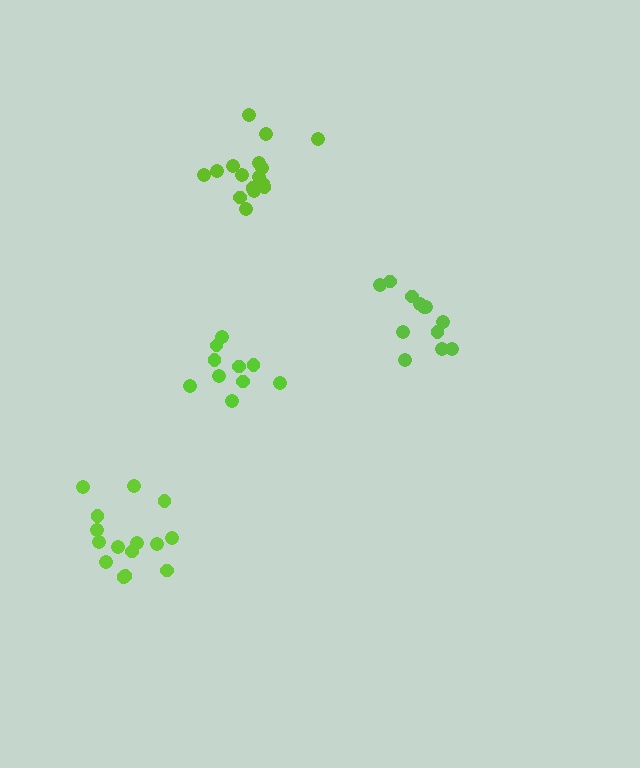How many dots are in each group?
Group 1: 15 dots, Group 2: 16 dots, Group 3: 12 dots, Group 4: 10 dots (53 total).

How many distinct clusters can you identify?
There are 4 distinct clusters.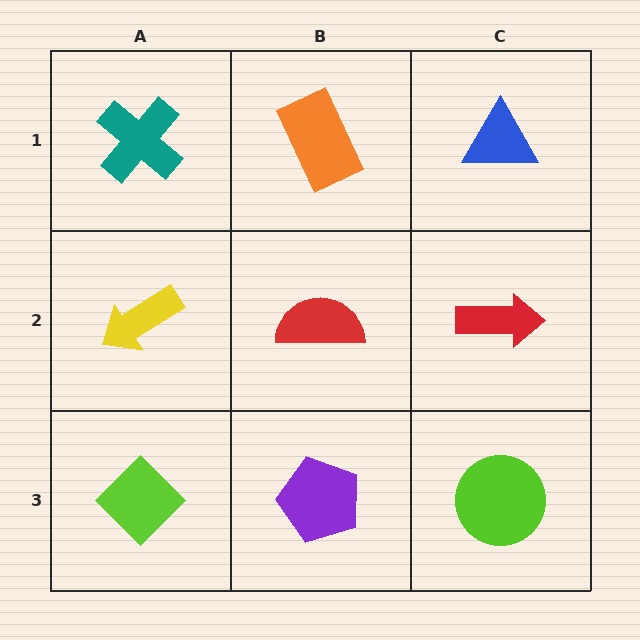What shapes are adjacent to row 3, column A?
A yellow arrow (row 2, column A), a purple pentagon (row 3, column B).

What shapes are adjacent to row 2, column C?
A blue triangle (row 1, column C), a lime circle (row 3, column C), a red semicircle (row 2, column B).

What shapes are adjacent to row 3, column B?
A red semicircle (row 2, column B), a lime diamond (row 3, column A), a lime circle (row 3, column C).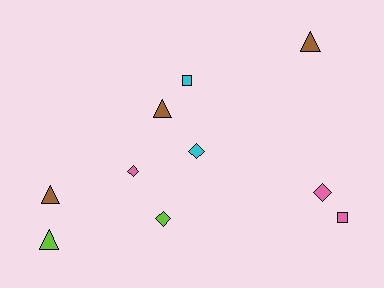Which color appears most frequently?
Brown, with 3 objects.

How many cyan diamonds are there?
There is 1 cyan diamond.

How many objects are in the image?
There are 10 objects.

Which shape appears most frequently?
Triangle, with 4 objects.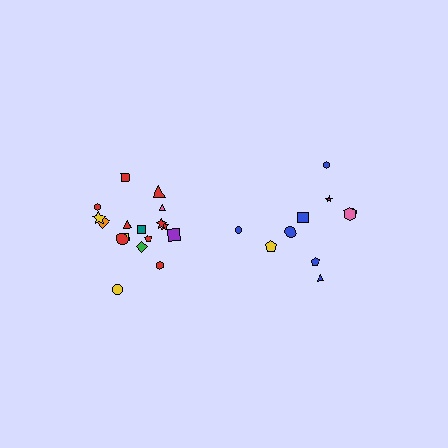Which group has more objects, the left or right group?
The left group.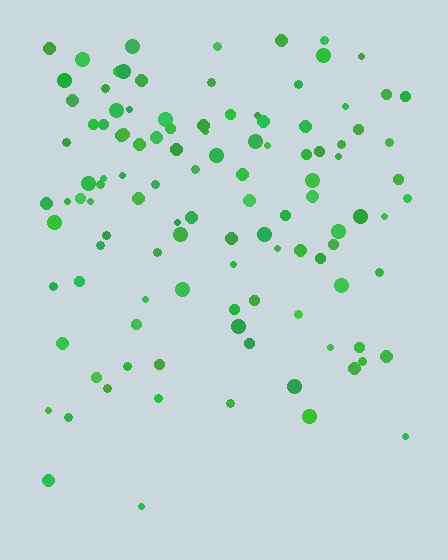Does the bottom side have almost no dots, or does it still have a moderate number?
Still a moderate number, just noticeably fewer than the top.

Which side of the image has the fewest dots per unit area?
The bottom.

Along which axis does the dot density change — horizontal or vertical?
Vertical.